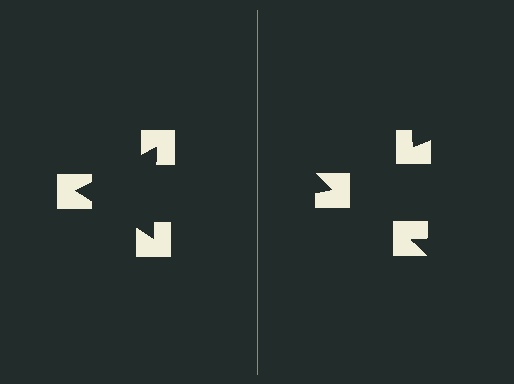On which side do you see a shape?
An illusory triangle appears on the left side. On the right side the wedge cuts are rotated, so no coherent shape forms.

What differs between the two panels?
The notched squares are positioned identically on both sides; only the wedge orientations differ. On the left they align to a triangle; on the right they are misaligned.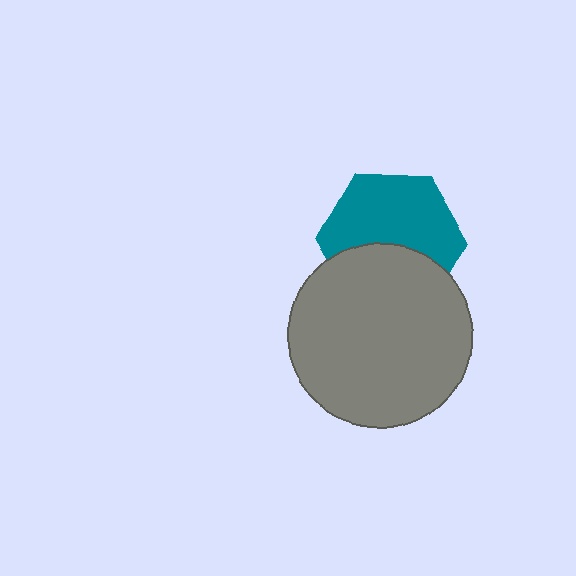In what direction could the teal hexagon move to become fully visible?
The teal hexagon could move up. That would shift it out from behind the gray circle entirely.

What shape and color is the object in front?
The object in front is a gray circle.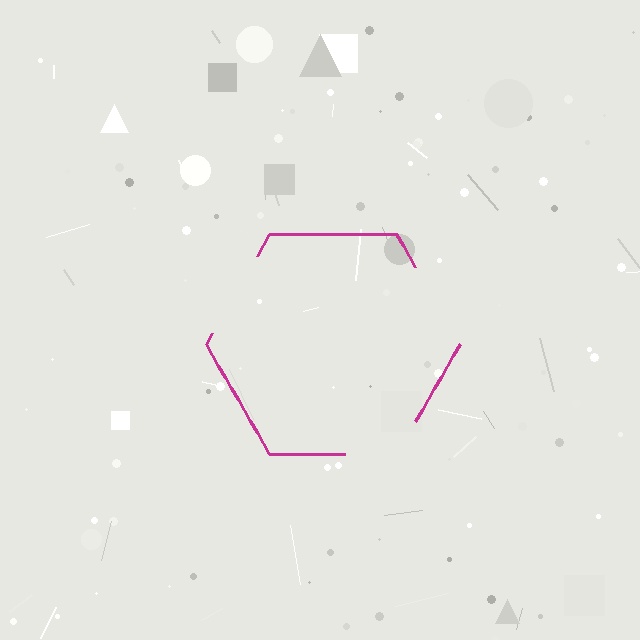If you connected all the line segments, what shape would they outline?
They would outline a hexagon.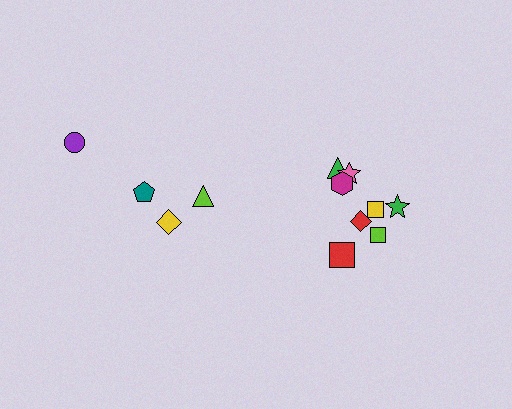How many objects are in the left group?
There are 4 objects.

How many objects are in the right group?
There are 8 objects.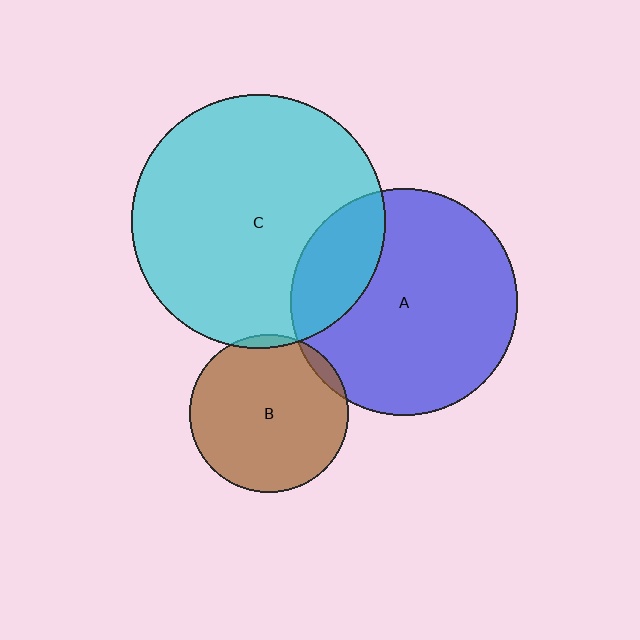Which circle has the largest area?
Circle C (cyan).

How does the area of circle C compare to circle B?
Approximately 2.6 times.